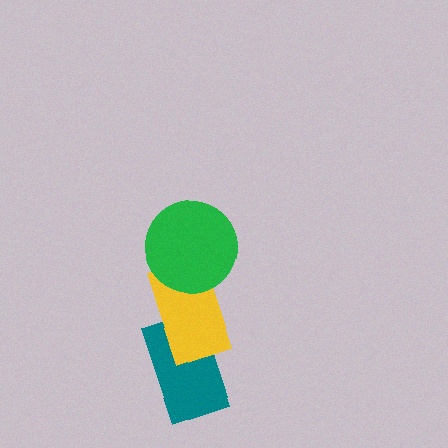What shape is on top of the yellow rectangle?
The green circle is on top of the yellow rectangle.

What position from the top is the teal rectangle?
The teal rectangle is 3rd from the top.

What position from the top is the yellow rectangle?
The yellow rectangle is 2nd from the top.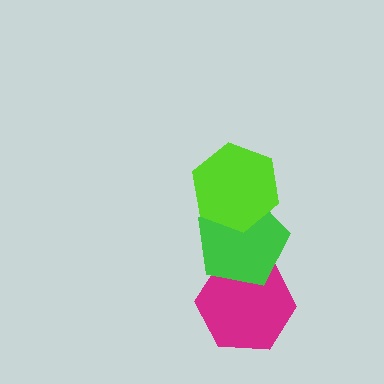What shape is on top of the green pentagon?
The lime hexagon is on top of the green pentagon.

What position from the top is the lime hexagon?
The lime hexagon is 1st from the top.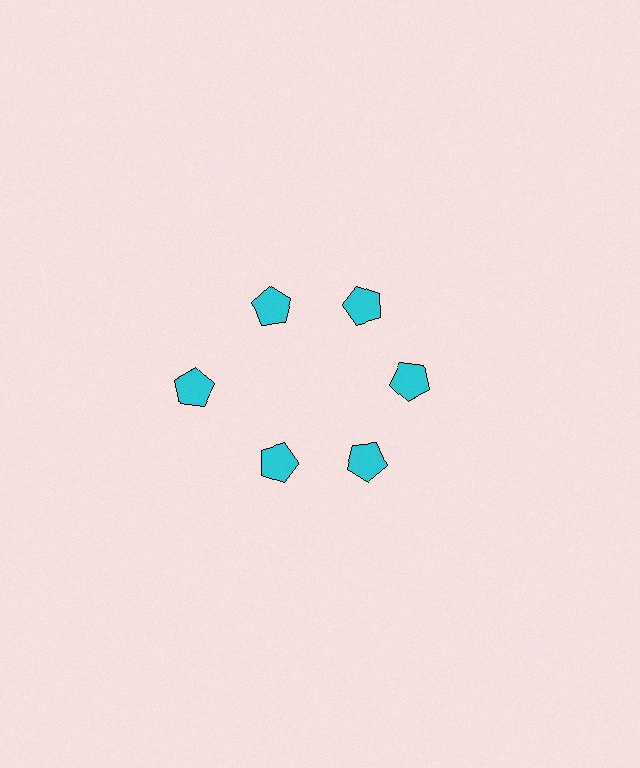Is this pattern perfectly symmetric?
No. The 6 cyan pentagons are arranged in a ring, but one element near the 9 o'clock position is pushed outward from the center, breaking the 6-fold rotational symmetry.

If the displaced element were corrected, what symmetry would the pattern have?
It would have 6-fold rotational symmetry — the pattern would map onto itself every 60 degrees.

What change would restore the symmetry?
The symmetry would be restored by moving it inward, back onto the ring so that all 6 pentagons sit at equal angles and equal distance from the center.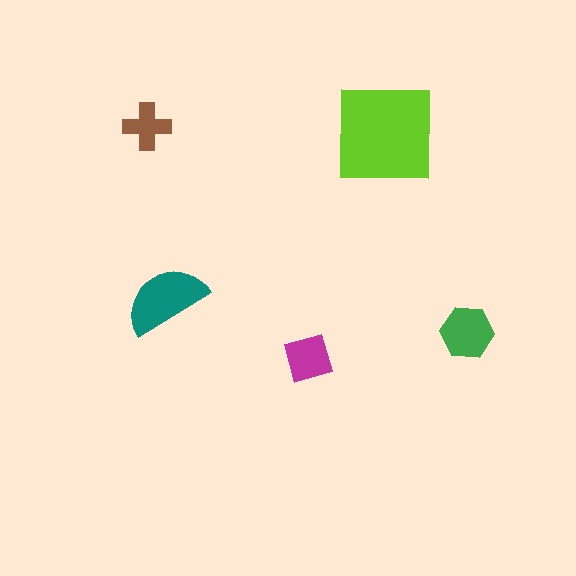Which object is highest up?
The brown cross is topmost.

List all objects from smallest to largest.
The brown cross, the magenta diamond, the green hexagon, the teal semicircle, the lime square.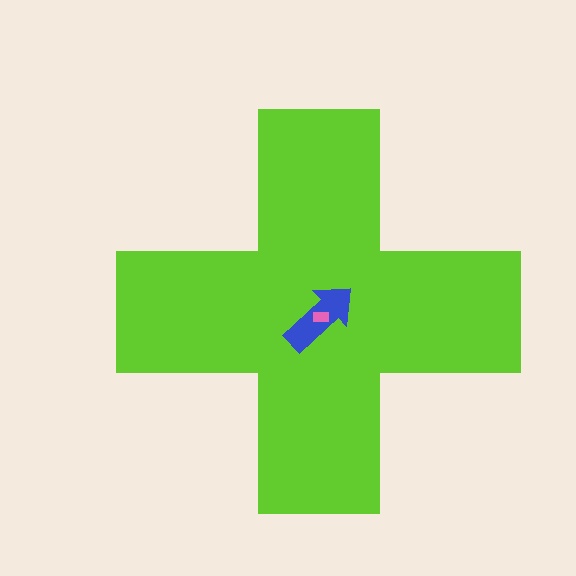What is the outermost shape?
The lime cross.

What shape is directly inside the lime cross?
The blue arrow.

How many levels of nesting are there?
3.